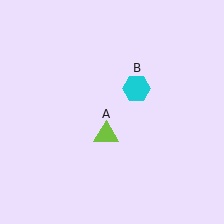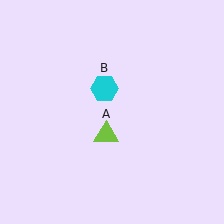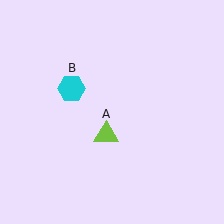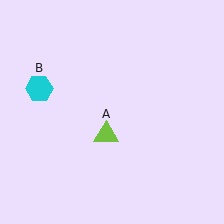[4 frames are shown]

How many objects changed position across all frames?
1 object changed position: cyan hexagon (object B).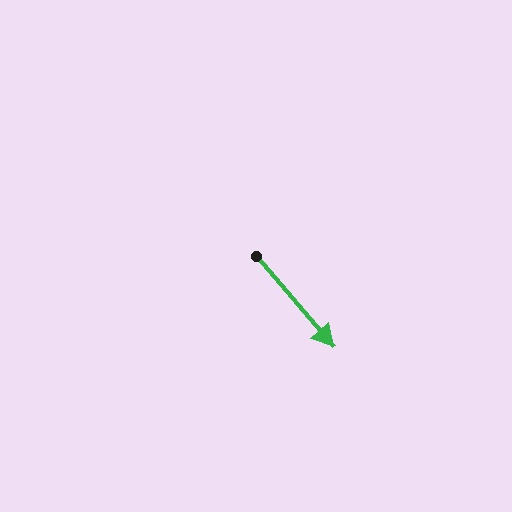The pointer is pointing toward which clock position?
Roughly 5 o'clock.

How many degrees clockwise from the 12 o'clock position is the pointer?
Approximately 140 degrees.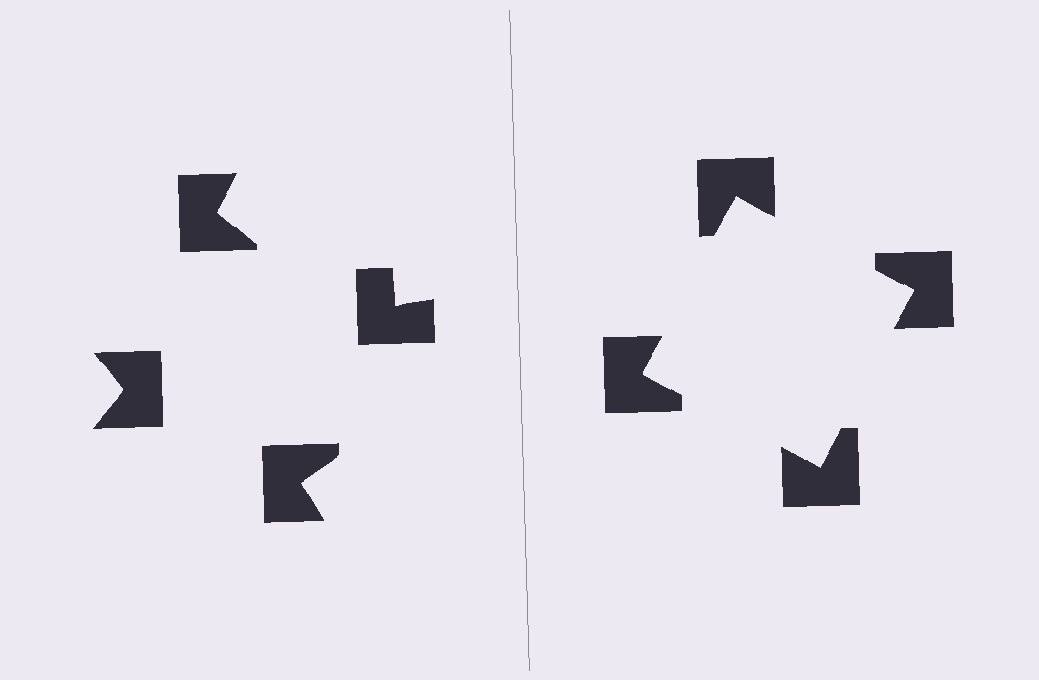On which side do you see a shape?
An illusory square appears on the right side. On the left side the wedge cuts are rotated, so no coherent shape forms.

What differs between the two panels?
The notched squares are positioned identically on both sides; only the wedge orientations differ. On the right they align to a square; on the left they are misaligned.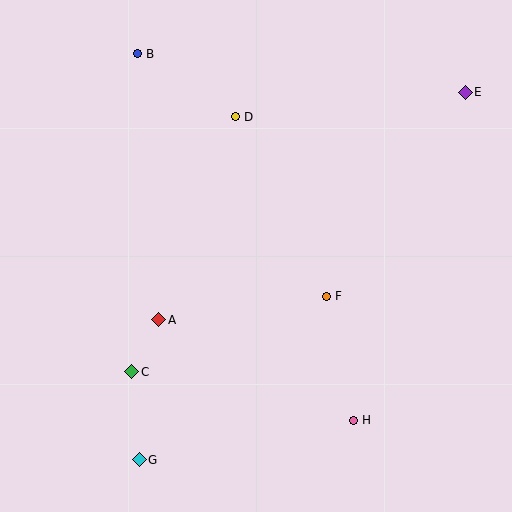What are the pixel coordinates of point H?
Point H is at (353, 420).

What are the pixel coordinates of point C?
Point C is at (132, 372).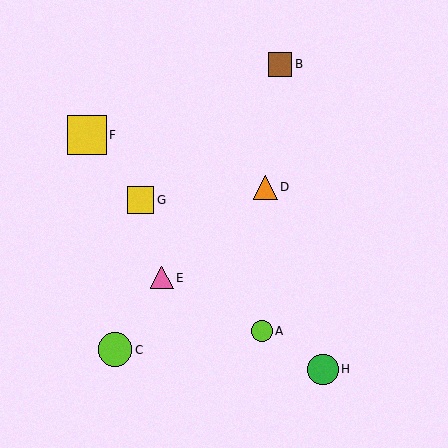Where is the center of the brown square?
The center of the brown square is at (280, 64).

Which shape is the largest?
The yellow square (labeled F) is the largest.